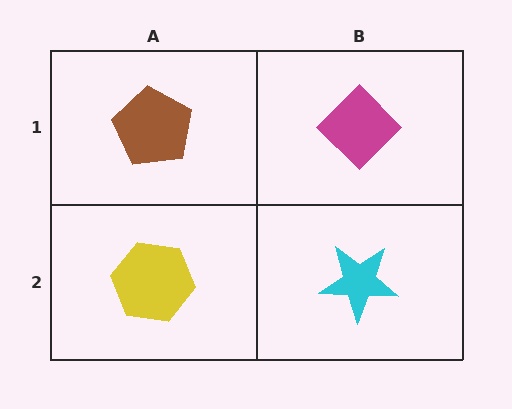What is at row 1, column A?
A brown pentagon.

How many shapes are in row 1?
2 shapes.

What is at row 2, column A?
A yellow hexagon.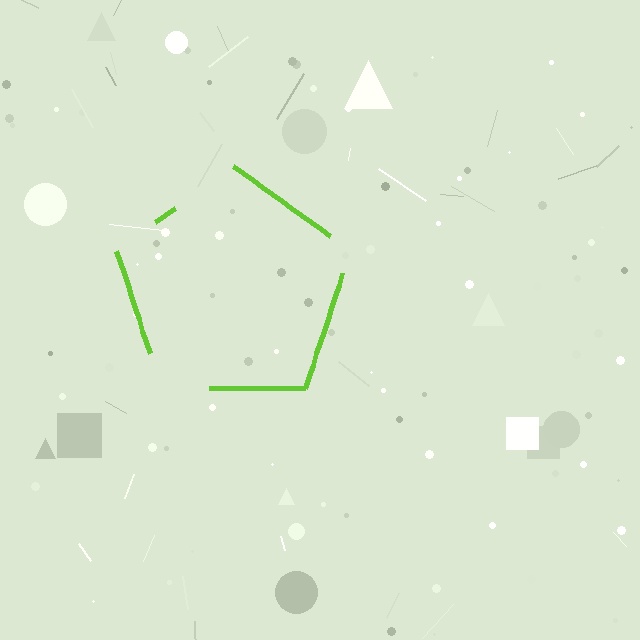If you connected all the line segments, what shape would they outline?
They would outline a pentagon.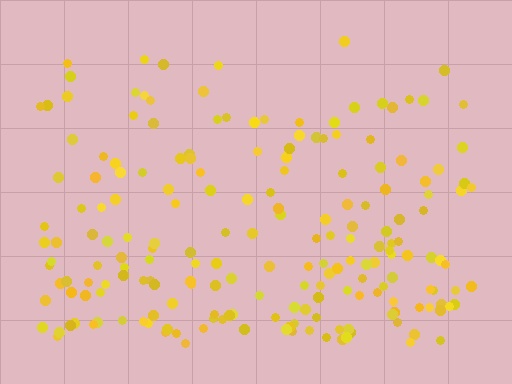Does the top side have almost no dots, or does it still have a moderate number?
Still a moderate number, just noticeably fewer than the bottom.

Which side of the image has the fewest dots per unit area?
The top.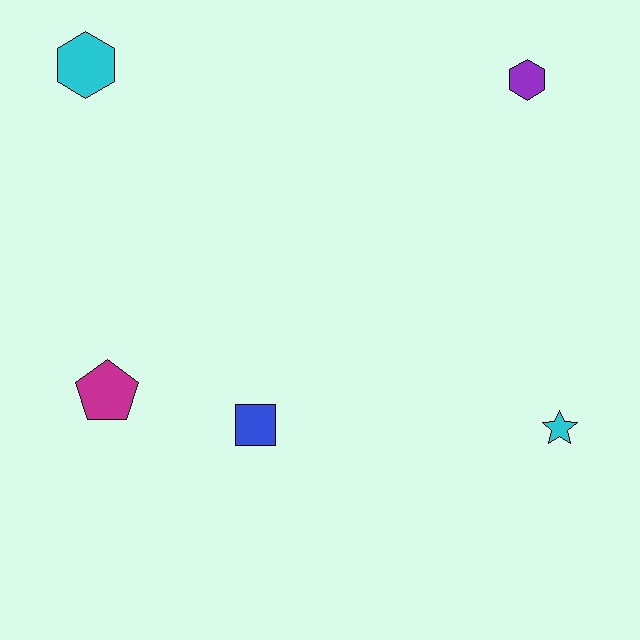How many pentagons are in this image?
There is 1 pentagon.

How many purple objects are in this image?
There is 1 purple object.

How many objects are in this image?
There are 5 objects.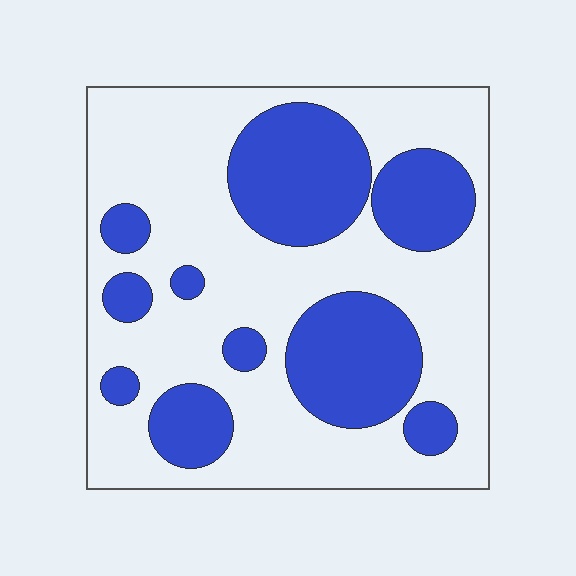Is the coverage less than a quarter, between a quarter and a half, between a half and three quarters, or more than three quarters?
Between a quarter and a half.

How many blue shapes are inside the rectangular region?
10.